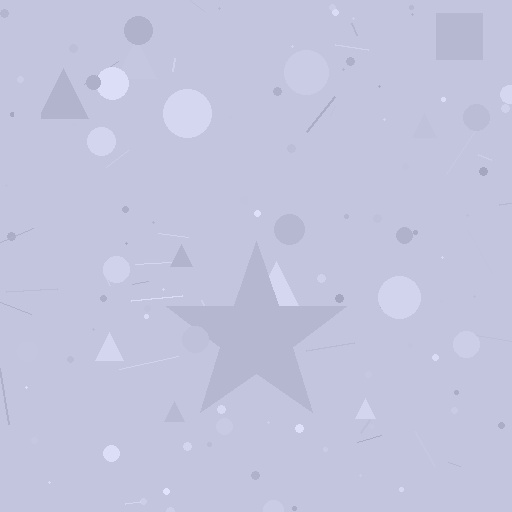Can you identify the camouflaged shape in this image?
The camouflaged shape is a star.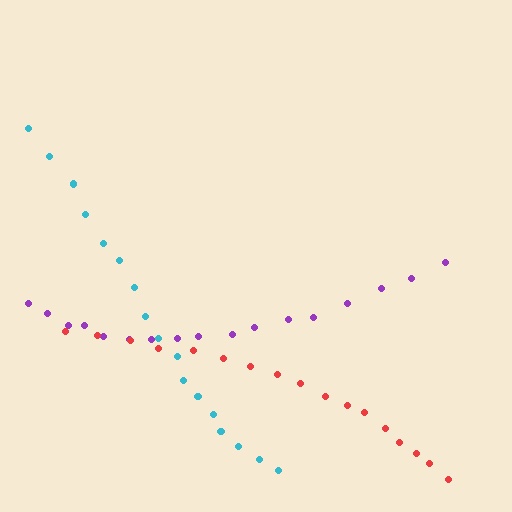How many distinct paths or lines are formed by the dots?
There are 3 distinct paths.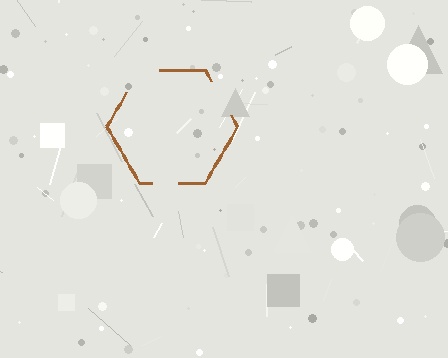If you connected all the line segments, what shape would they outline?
They would outline a hexagon.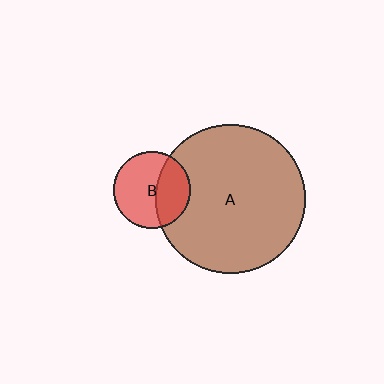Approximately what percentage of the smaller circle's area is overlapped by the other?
Approximately 40%.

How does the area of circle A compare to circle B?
Approximately 3.8 times.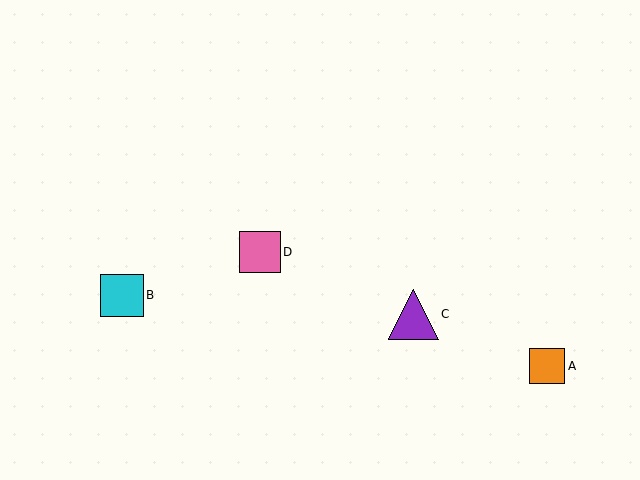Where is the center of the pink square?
The center of the pink square is at (260, 252).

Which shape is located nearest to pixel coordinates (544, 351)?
The orange square (labeled A) at (547, 366) is nearest to that location.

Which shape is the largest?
The purple triangle (labeled C) is the largest.